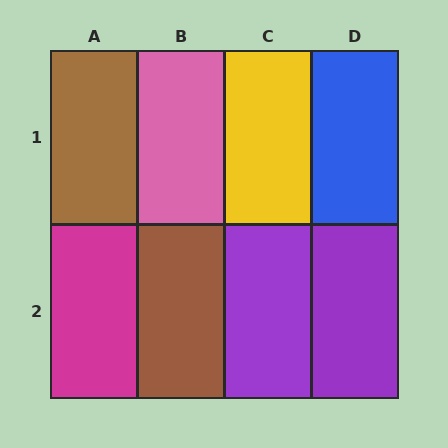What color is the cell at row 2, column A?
Magenta.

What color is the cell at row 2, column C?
Purple.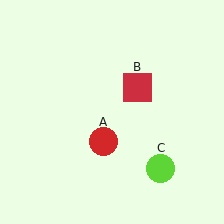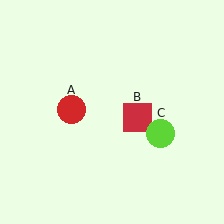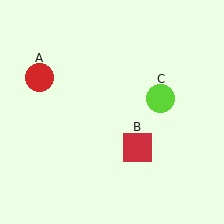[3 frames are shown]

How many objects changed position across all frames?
3 objects changed position: red circle (object A), red square (object B), lime circle (object C).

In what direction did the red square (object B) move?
The red square (object B) moved down.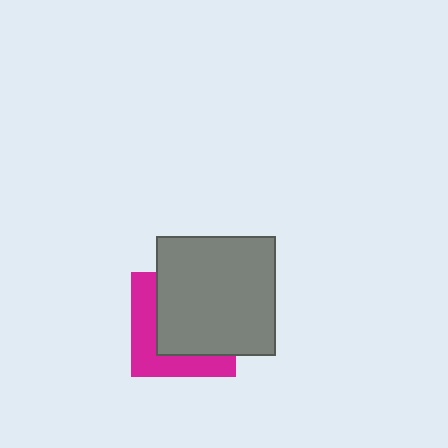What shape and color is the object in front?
The object in front is a gray square.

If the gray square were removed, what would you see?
You would see the complete magenta square.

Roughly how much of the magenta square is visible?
A small part of it is visible (roughly 39%).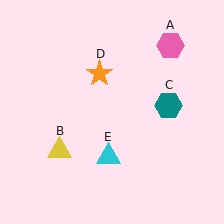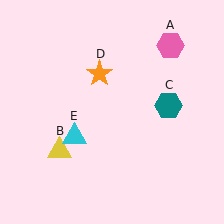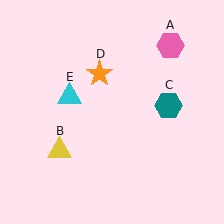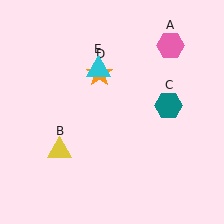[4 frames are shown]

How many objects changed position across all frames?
1 object changed position: cyan triangle (object E).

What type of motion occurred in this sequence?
The cyan triangle (object E) rotated clockwise around the center of the scene.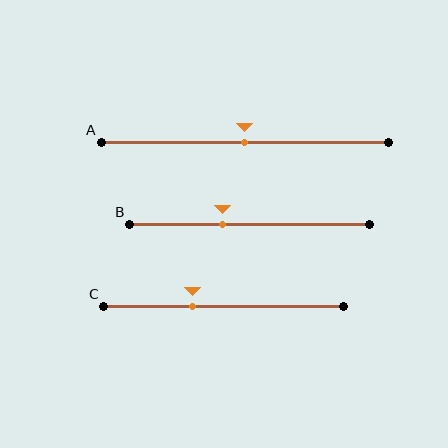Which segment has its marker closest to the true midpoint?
Segment A has its marker closest to the true midpoint.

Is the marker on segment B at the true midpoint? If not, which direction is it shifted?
No, the marker on segment B is shifted to the left by about 12% of the segment length.